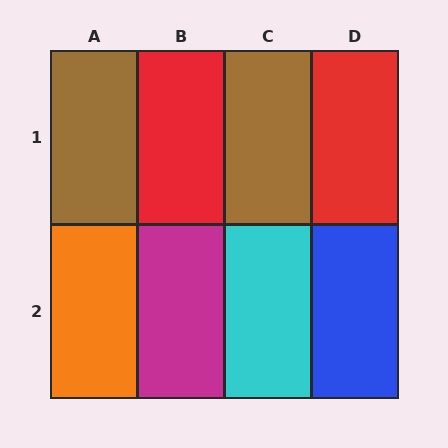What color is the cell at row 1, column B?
Red.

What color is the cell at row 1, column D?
Red.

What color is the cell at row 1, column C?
Brown.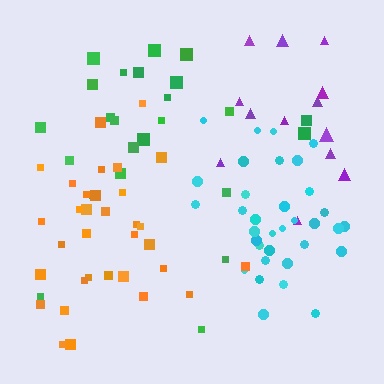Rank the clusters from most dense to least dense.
cyan, orange, green, purple.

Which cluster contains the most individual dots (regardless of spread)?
Cyan (35).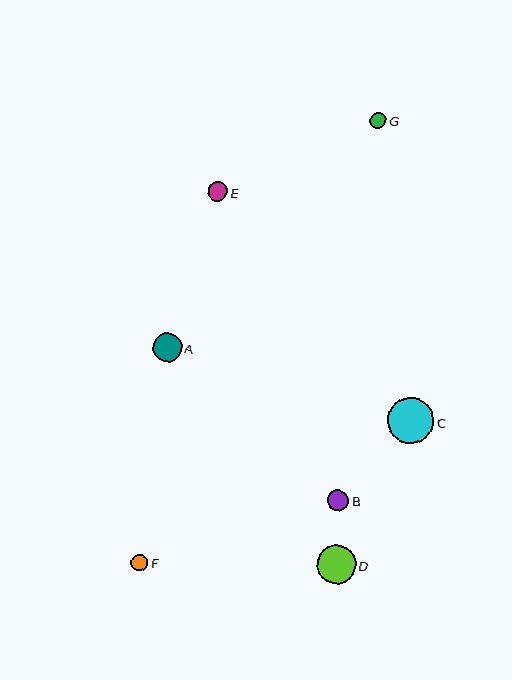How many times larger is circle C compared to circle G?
Circle C is approximately 2.8 times the size of circle G.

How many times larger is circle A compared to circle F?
Circle A is approximately 1.7 times the size of circle F.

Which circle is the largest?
Circle C is the largest with a size of approximately 46 pixels.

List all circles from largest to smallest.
From largest to smallest: C, D, A, B, E, F, G.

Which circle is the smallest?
Circle G is the smallest with a size of approximately 16 pixels.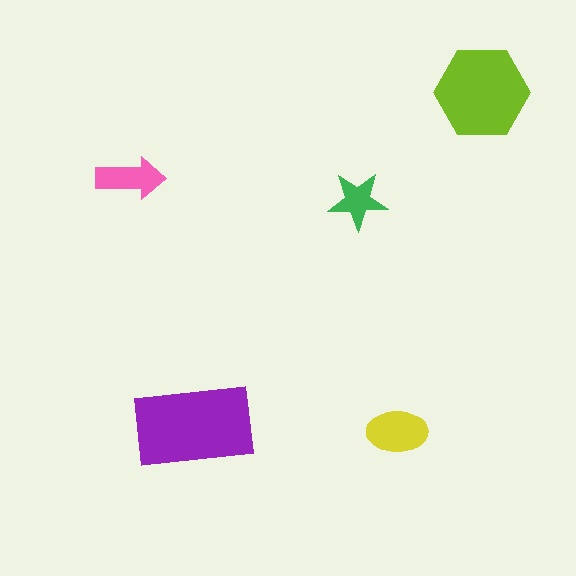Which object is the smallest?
The green star.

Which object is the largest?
The purple rectangle.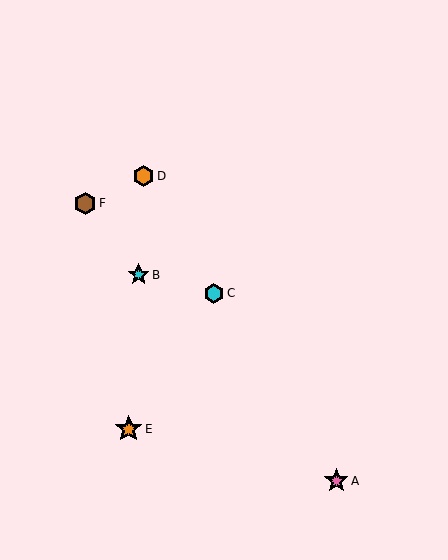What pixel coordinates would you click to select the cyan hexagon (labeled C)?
Click at (214, 293) to select the cyan hexagon C.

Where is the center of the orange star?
The center of the orange star is at (129, 429).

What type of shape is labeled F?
Shape F is a brown hexagon.